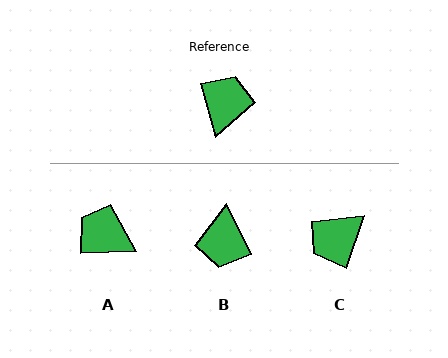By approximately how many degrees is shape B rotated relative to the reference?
Approximately 169 degrees clockwise.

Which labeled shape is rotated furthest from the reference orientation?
B, about 169 degrees away.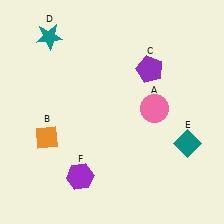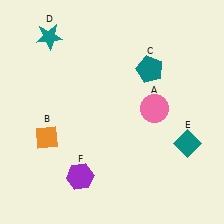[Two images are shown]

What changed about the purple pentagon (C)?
In Image 1, C is purple. In Image 2, it changed to teal.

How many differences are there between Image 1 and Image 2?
There is 1 difference between the two images.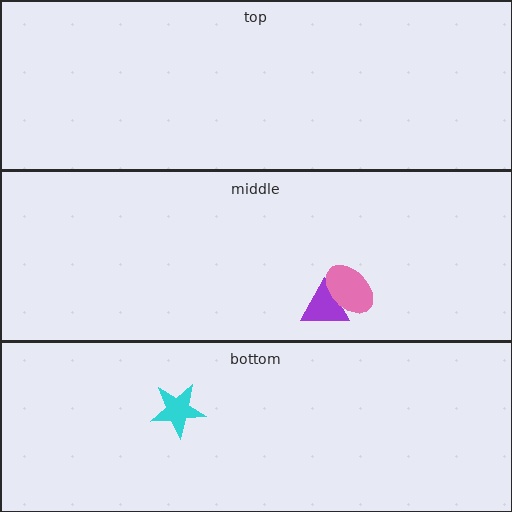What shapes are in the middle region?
The purple triangle, the pink ellipse.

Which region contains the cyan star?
The bottom region.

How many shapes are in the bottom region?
1.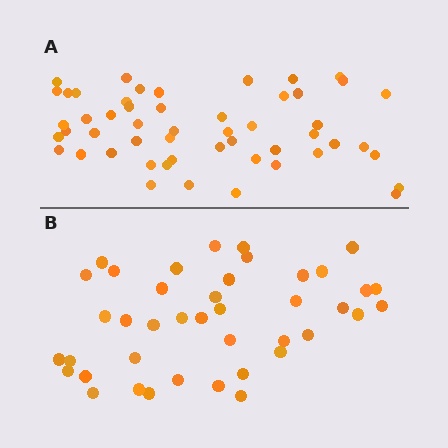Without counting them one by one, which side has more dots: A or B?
Region A (the top region) has more dots.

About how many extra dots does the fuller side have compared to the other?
Region A has roughly 12 or so more dots than region B.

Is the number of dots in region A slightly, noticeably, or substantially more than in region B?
Region A has noticeably more, but not dramatically so. The ratio is roughly 1.3 to 1.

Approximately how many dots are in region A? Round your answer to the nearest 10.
About 50 dots. (The exact count is 52, which rounds to 50.)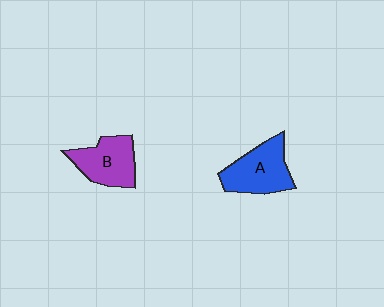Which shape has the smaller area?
Shape B (purple).